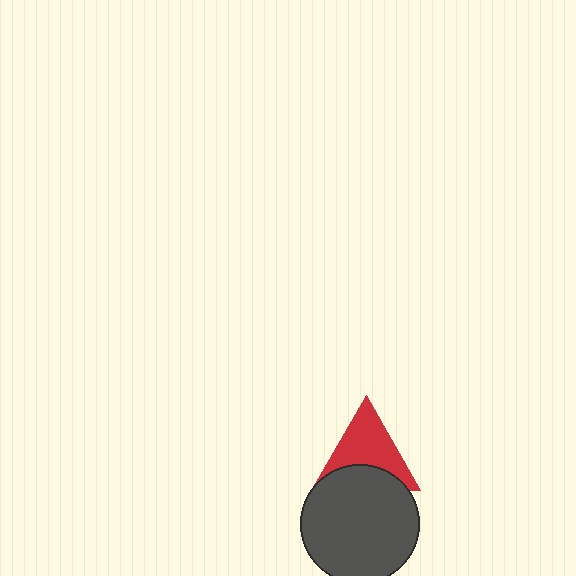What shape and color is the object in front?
The object in front is a dark gray circle.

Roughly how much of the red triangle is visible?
About half of it is visible (roughly 64%).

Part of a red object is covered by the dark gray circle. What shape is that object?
It is a triangle.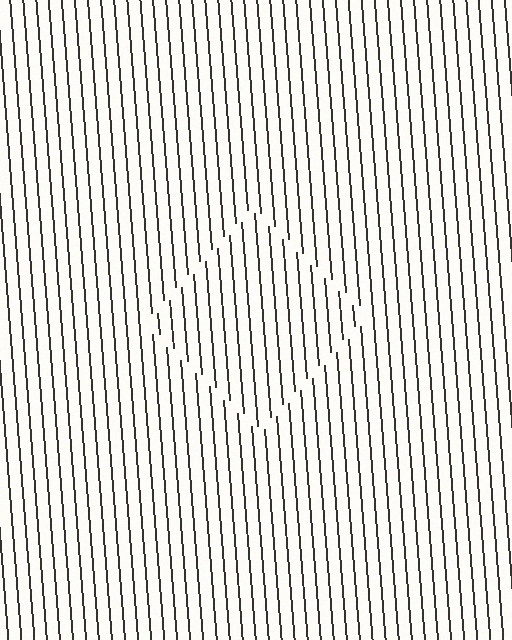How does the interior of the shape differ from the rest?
The interior of the shape contains the same grating, shifted by half a period — the contour is defined by the phase discontinuity where line-ends from the inner and outer gratings abut.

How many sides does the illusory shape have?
4 sides — the line-ends trace a square.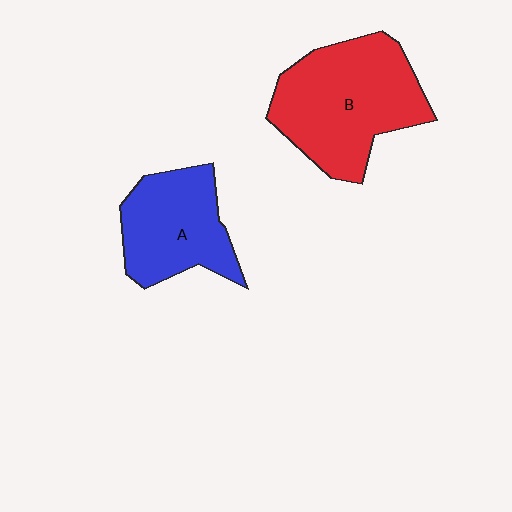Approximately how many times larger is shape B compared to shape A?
Approximately 1.4 times.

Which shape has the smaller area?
Shape A (blue).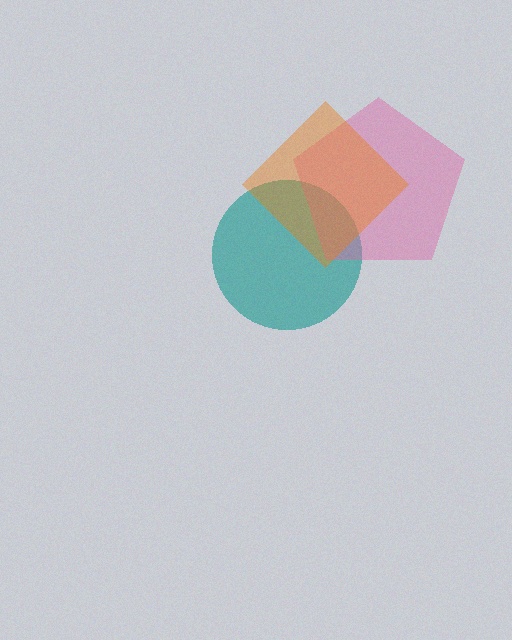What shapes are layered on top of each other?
The layered shapes are: a teal circle, a pink pentagon, an orange diamond.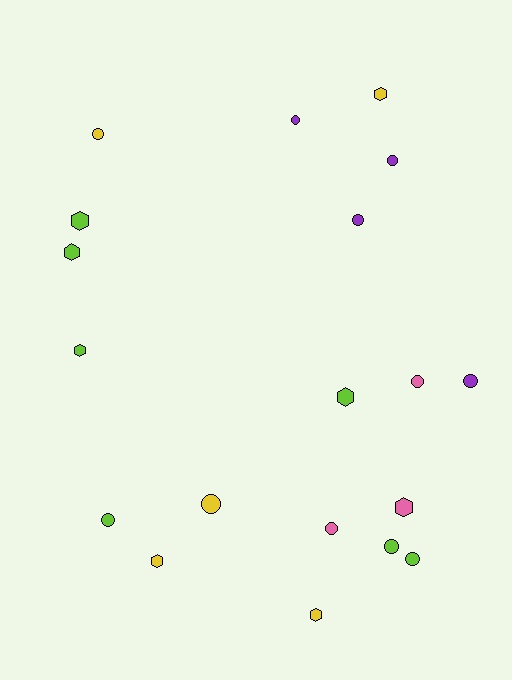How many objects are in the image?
There are 19 objects.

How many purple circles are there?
There are 4 purple circles.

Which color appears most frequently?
Lime, with 7 objects.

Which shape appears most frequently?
Circle, with 11 objects.